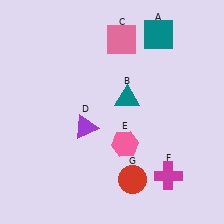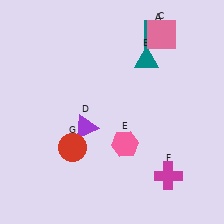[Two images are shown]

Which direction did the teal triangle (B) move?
The teal triangle (B) moved up.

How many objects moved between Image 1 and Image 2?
3 objects moved between the two images.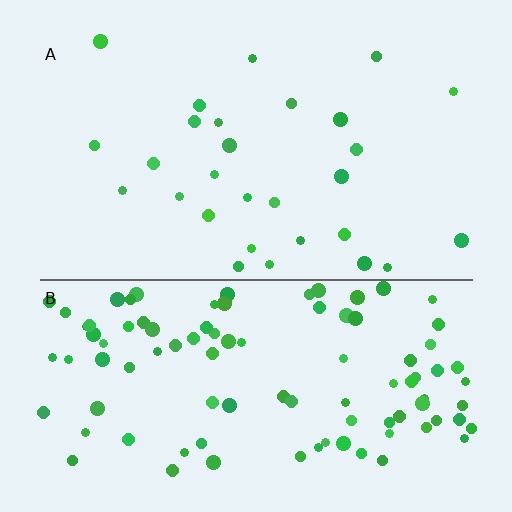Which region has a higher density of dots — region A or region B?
B (the bottom).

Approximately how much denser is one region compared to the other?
Approximately 3.4× — region B over region A.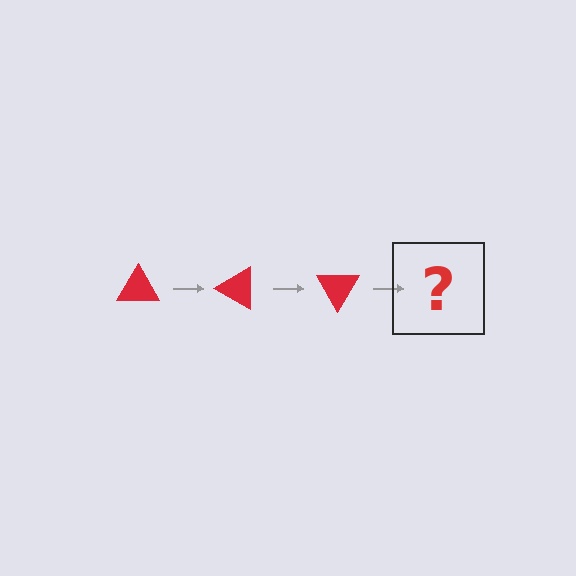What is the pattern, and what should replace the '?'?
The pattern is that the triangle rotates 30 degrees each step. The '?' should be a red triangle rotated 90 degrees.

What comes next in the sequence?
The next element should be a red triangle rotated 90 degrees.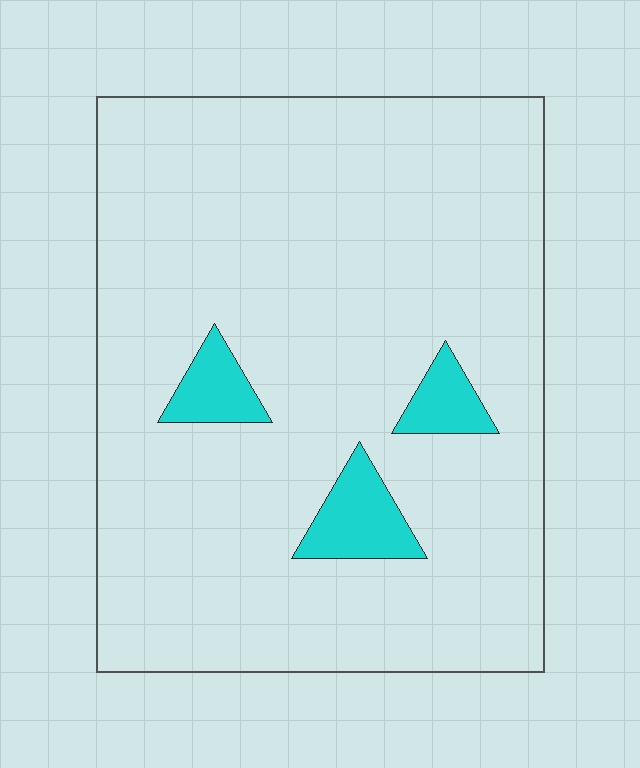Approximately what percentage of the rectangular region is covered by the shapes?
Approximately 5%.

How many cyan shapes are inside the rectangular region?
3.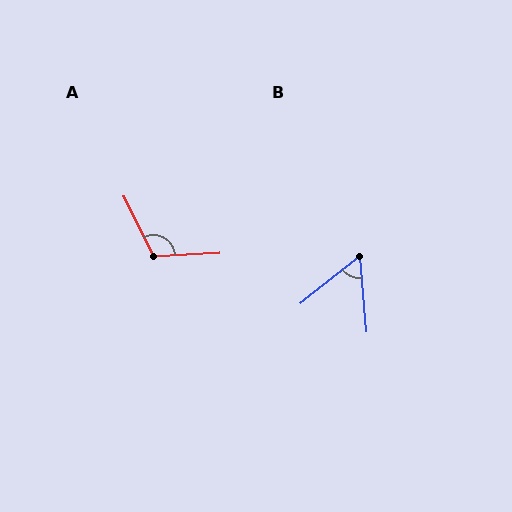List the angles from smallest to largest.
B (56°), A (113°).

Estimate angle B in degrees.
Approximately 56 degrees.